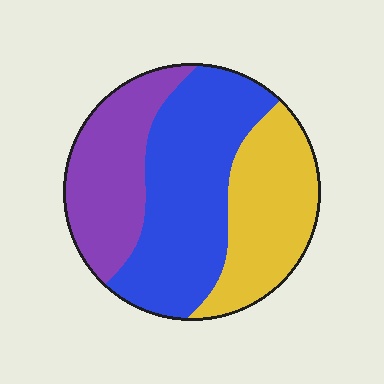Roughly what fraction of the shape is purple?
Purple takes up about one quarter (1/4) of the shape.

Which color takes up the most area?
Blue, at roughly 45%.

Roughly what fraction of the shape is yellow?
Yellow takes up about one third (1/3) of the shape.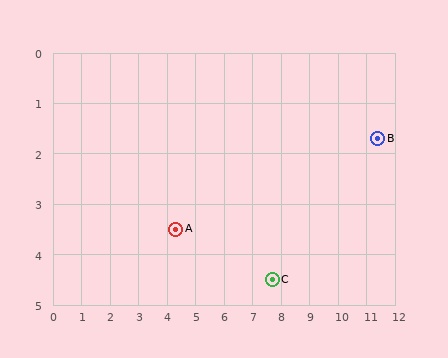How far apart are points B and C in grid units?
Points B and C are about 4.6 grid units apart.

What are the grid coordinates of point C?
Point C is at approximately (7.7, 4.5).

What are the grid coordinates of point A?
Point A is at approximately (4.3, 3.5).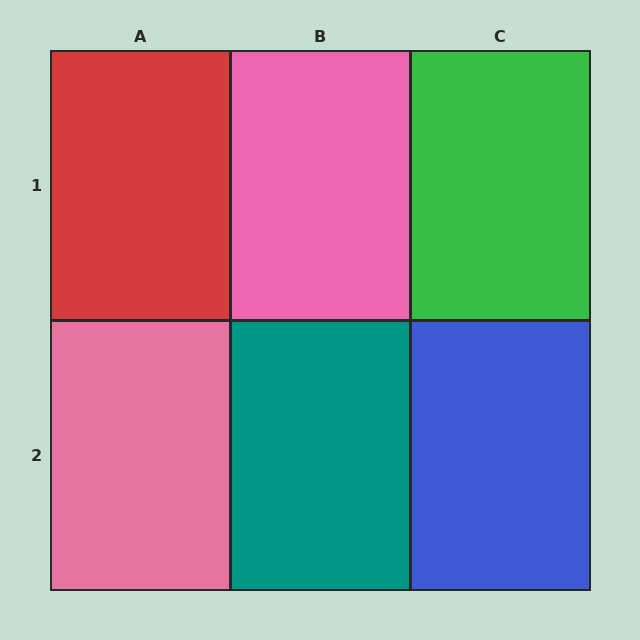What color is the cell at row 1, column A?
Red.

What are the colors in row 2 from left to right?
Pink, teal, blue.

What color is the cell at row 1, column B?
Pink.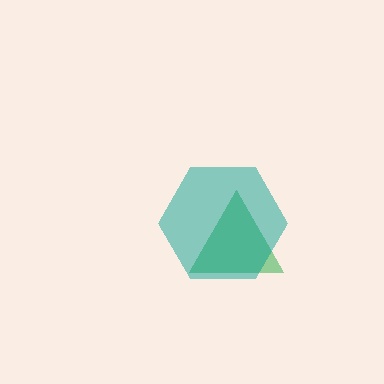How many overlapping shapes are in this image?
There are 2 overlapping shapes in the image.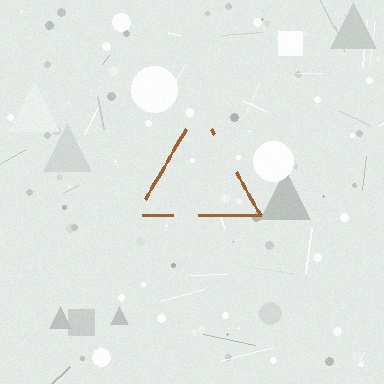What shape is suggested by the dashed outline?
The dashed outline suggests a triangle.